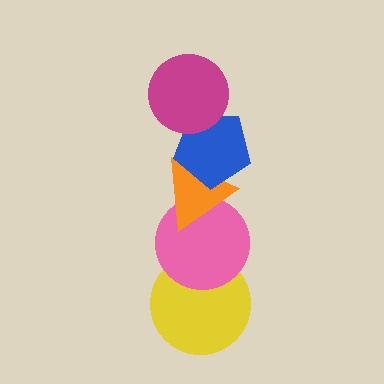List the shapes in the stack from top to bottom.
From top to bottom: the magenta circle, the blue pentagon, the orange triangle, the pink circle, the yellow circle.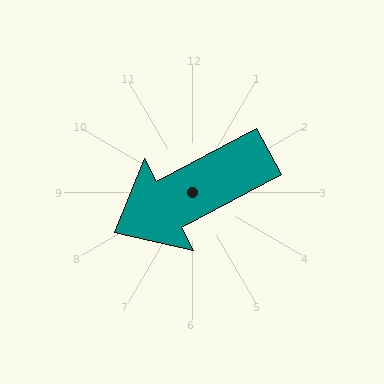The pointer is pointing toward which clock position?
Roughly 8 o'clock.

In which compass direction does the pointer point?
Southwest.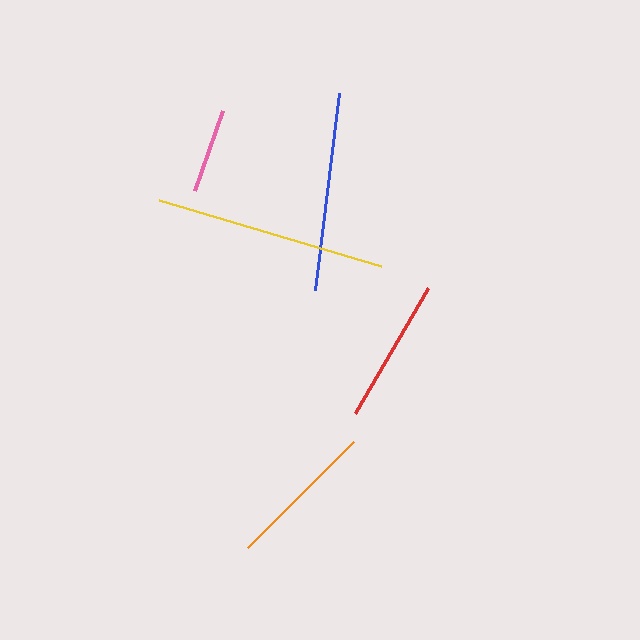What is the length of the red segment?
The red segment is approximately 145 pixels long.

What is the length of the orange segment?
The orange segment is approximately 150 pixels long.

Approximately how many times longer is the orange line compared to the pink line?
The orange line is approximately 1.7 times the length of the pink line.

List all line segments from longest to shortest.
From longest to shortest: yellow, blue, orange, red, pink.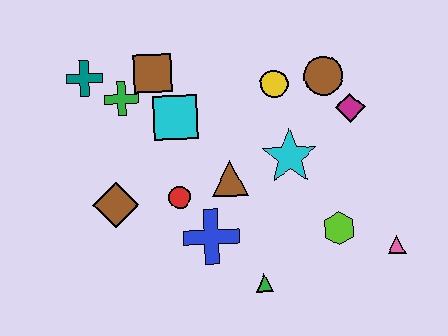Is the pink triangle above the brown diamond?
No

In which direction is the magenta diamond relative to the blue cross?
The magenta diamond is to the right of the blue cross.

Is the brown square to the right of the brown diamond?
Yes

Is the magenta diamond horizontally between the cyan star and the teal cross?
No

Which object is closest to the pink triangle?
The lime hexagon is closest to the pink triangle.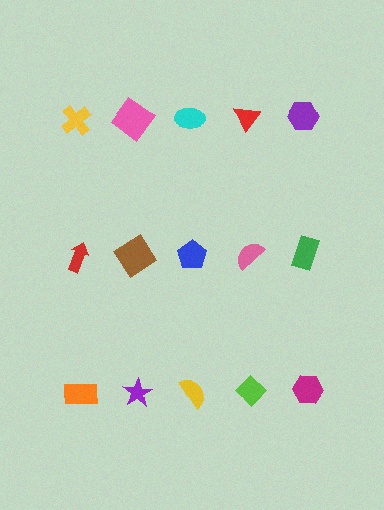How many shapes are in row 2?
5 shapes.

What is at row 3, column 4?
A lime diamond.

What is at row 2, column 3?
A blue pentagon.